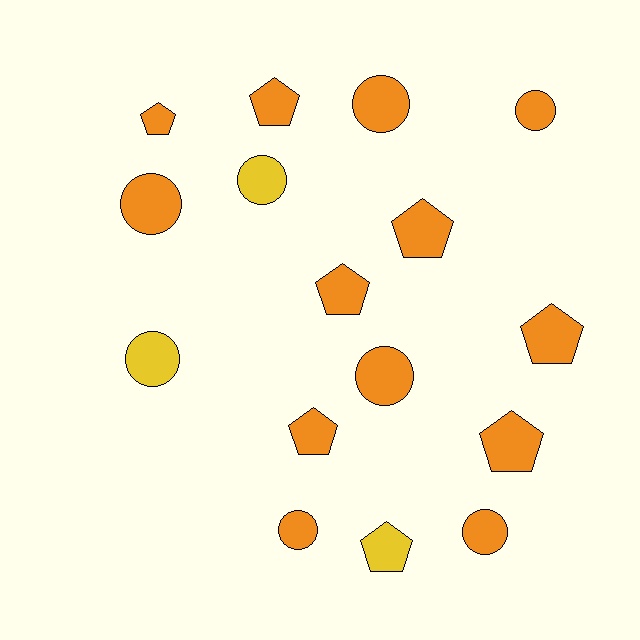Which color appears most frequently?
Orange, with 13 objects.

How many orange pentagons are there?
There are 7 orange pentagons.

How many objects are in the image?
There are 16 objects.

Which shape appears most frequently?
Pentagon, with 8 objects.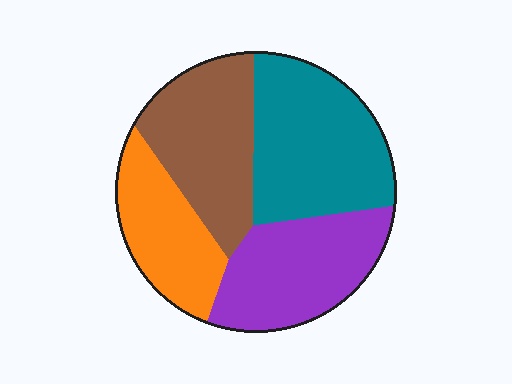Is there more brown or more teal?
Teal.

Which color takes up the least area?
Orange, at roughly 20%.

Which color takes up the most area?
Teal, at roughly 30%.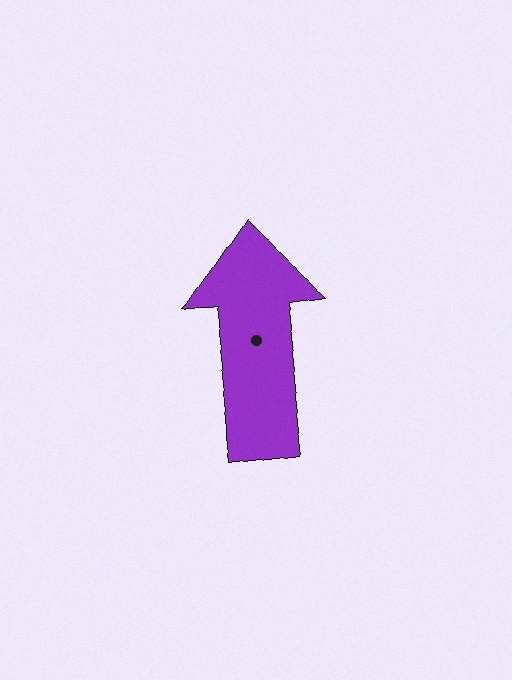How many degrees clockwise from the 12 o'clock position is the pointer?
Approximately 353 degrees.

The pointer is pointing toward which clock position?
Roughly 12 o'clock.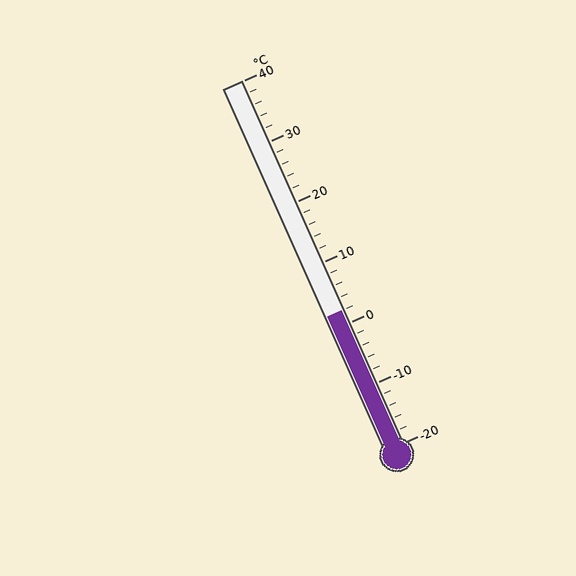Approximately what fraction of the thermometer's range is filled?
The thermometer is filled to approximately 35% of its range.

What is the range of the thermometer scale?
The thermometer scale ranges from -20°C to 40°C.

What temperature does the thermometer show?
The thermometer shows approximately 2°C.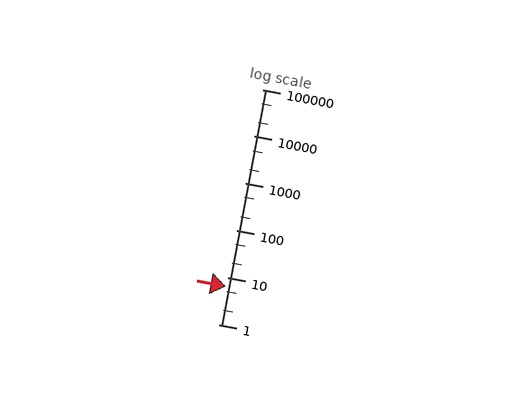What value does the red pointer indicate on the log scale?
The pointer indicates approximately 6.3.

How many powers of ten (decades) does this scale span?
The scale spans 5 decades, from 1 to 100000.